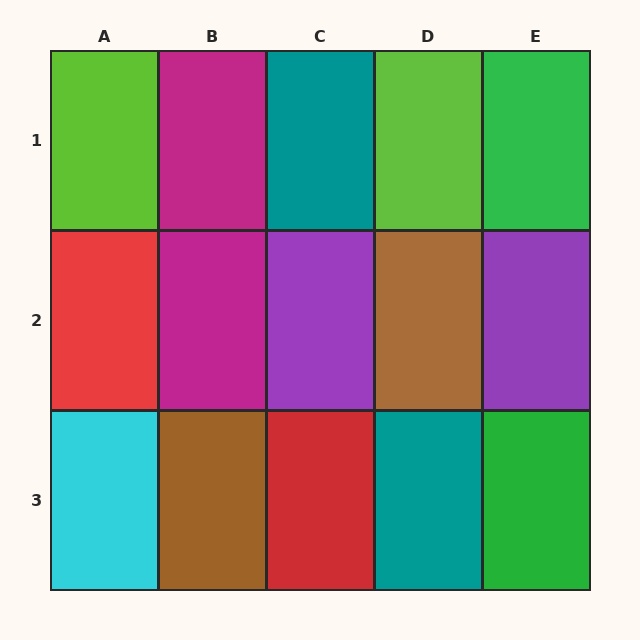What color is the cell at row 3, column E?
Green.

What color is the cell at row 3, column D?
Teal.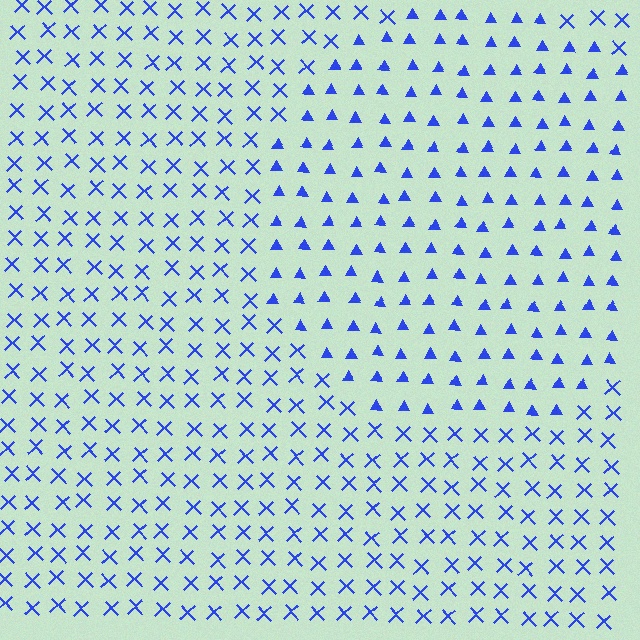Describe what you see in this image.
The image is filled with small blue elements arranged in a uniform grid. A circle-shaped region contains triangles, while the surrounding area contains X marks. The boundary is defined purely by the change in element shape.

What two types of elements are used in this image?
The image uses triangles inside the circle region and X marks outside it.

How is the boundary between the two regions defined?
The boundary is defined by a change in element shape: triangles inside vs. X marks outside. All elements share the same color and spacing.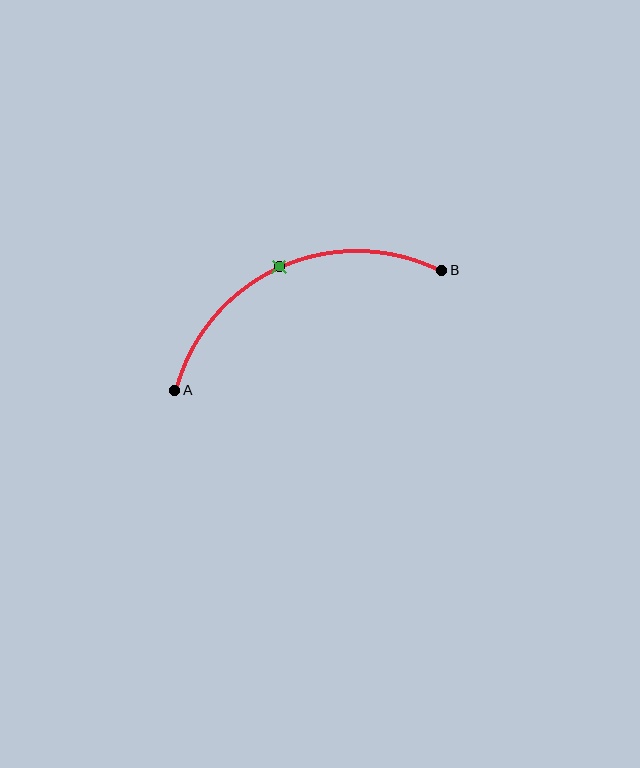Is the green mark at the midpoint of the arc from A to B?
Yes. The green mark lies on the arc at equal arc-length from both A and B — it is the arc midpoint.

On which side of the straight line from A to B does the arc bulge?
The arc bulges above the straight line connecting A and B.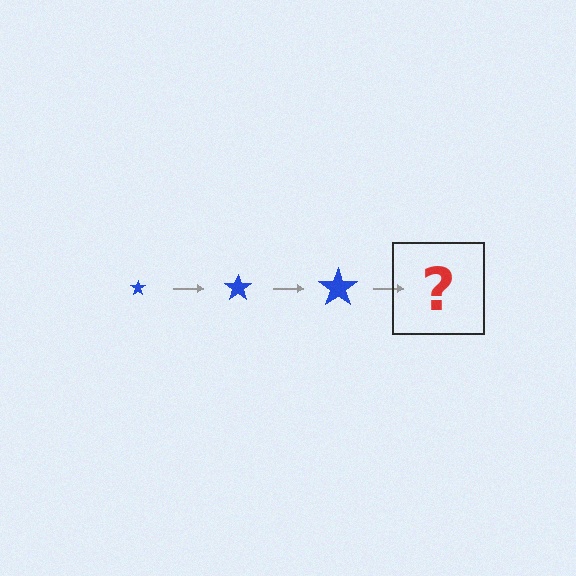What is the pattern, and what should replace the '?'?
The pattern is that the star gets progressively larger each step. The '?' should be a blue star, larger than the previous one.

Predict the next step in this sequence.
The next step is a blue star, larger than the previous one.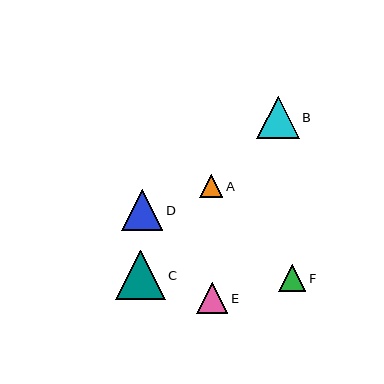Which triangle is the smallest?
Triangle A is the smallest with a size of approximately 23 pixels.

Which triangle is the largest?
Triangle C is the largest with a size of approximately 49 pixels.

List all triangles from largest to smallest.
From largest to smallest: C, B, D, E, F, A.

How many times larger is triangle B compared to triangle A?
Triangle B is approximately 1.8 times the size of triangle A.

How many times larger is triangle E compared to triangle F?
Triangle E is approximately 1.2 times the size of triangle F.